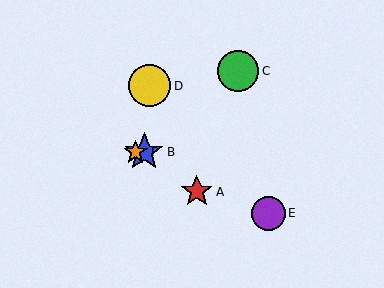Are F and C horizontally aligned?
No, F is at y≈152 and C is at y≈71.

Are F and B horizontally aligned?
Yes, both are at y≈152.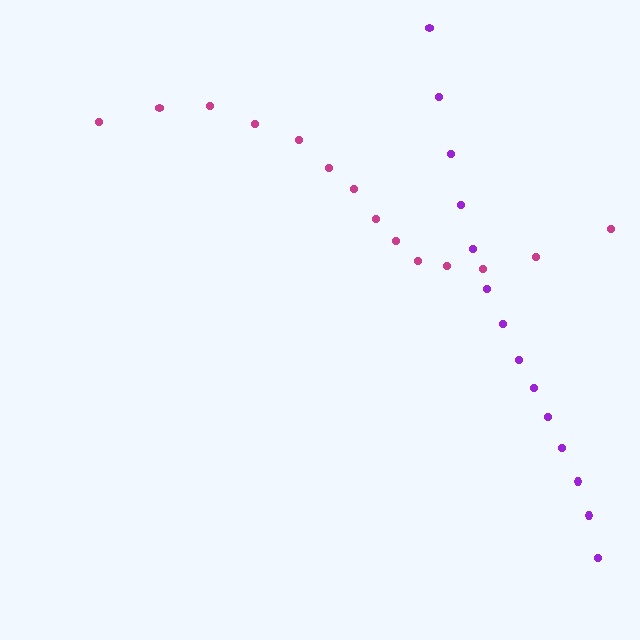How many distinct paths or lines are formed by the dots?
There are 2 distinct paths.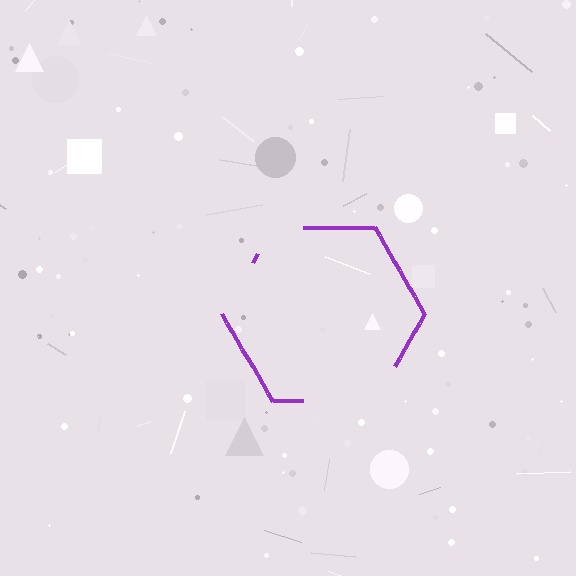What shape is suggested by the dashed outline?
The dashed outline suggests a hexagon.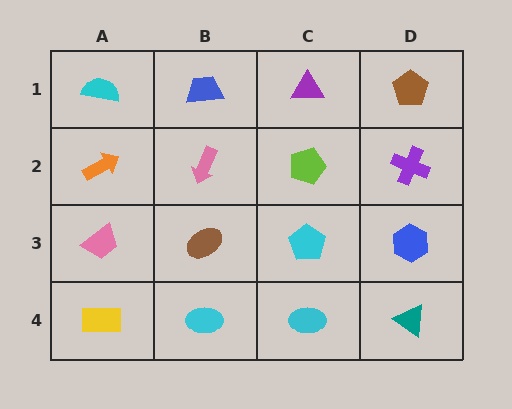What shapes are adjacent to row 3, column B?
A pink arrow (row 2, column B), a cyan ellipse (row 4, column B), a pink trapezoid (row 3, column A), a cyan pentagon (row 3, column C).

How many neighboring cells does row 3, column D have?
3.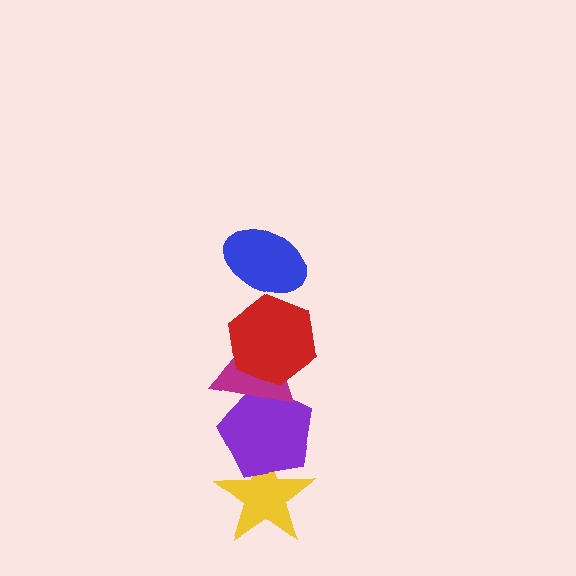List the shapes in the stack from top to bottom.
From top to bottom: the blue ellipse, the red hexagon, the magenta triangle, the purple pentagon, the yellow star.